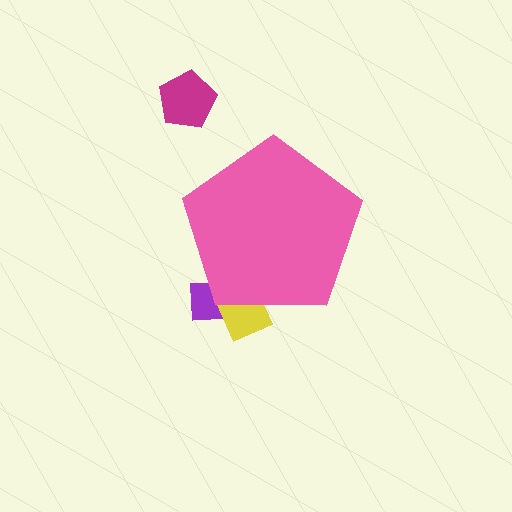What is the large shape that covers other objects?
A pink pentagon.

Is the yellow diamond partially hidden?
Yes, the yellow diamond is partially hidden behind the pink pentagon.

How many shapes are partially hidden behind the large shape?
2 shapes are partially hidden.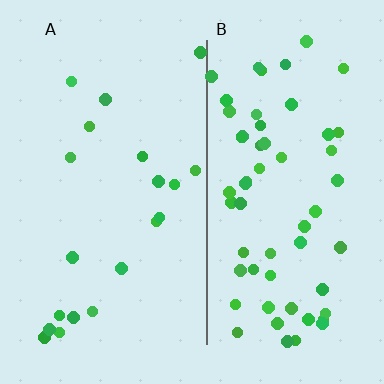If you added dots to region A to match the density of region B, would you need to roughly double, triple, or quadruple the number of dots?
Approximately triple.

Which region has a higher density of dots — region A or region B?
B (the right).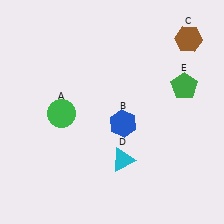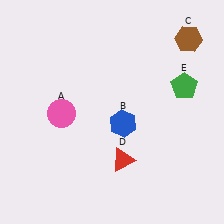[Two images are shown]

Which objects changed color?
A changed from green to pink. D changed from cyan to red.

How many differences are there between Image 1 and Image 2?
There are 2 differences between the two images.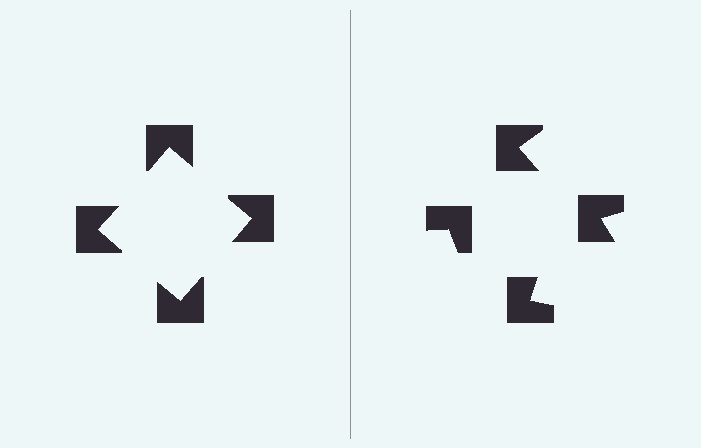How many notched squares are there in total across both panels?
8 — 4 on each side.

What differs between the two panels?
The notched squares are positioned identically on both sides; only the wedge orientations differ. On the left they align to a square; on the right they are misaligned.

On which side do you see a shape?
An illusory square appears on the left side. On the right side the wedge cuts are rotated, so no coherent shape forms.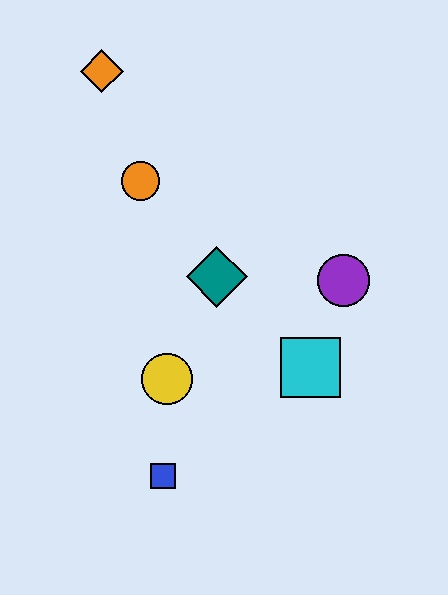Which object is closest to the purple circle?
The cyan square is closest to the purple circle.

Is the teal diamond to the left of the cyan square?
Yes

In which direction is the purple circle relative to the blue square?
The purple circle is above the blue square.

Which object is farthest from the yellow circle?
The orange diamond is farthest from the yellow circle.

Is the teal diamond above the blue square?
Yes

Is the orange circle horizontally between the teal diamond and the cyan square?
No